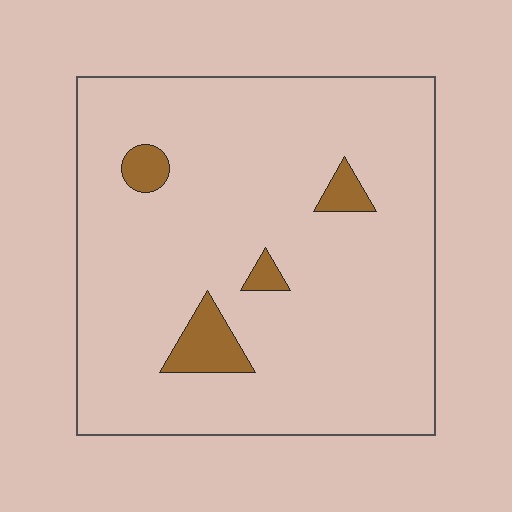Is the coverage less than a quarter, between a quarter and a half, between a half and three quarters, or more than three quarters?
Less than a quarter.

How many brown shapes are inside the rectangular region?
4.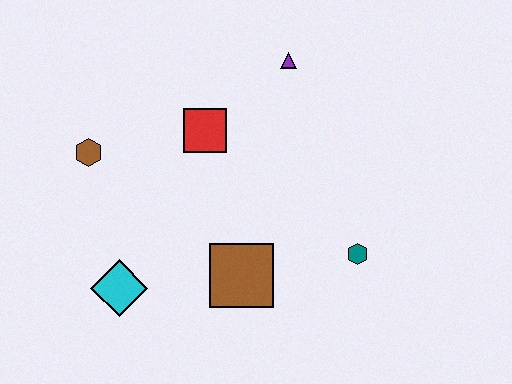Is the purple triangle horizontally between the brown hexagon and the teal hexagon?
Yes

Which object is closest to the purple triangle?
The red square is closest to the purple triangle.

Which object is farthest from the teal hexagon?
The brown hexagon is farthest from the teal hexagon.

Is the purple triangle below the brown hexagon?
No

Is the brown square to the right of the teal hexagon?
No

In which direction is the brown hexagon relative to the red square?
The brown hexagon is to the left of the red square.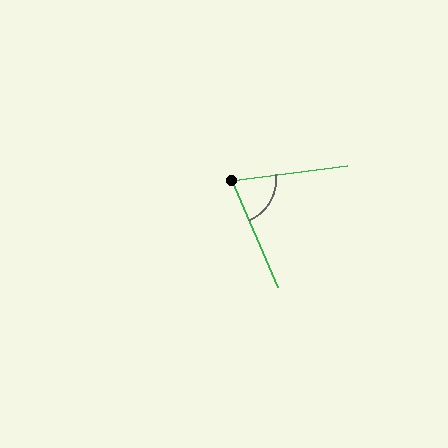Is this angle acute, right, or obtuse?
It is acute.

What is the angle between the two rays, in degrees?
Approximately 74 degrees.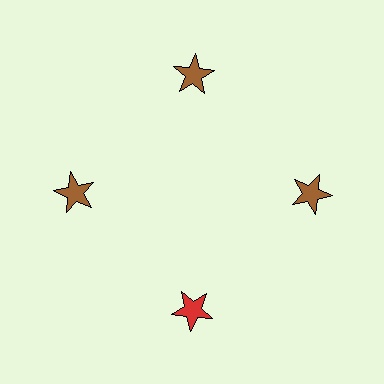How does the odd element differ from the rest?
It has a different color: red instead of brown.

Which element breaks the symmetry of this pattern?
The red star at roughly the 6 o'clock position breaks the symmetry. All other shapes are brown stars.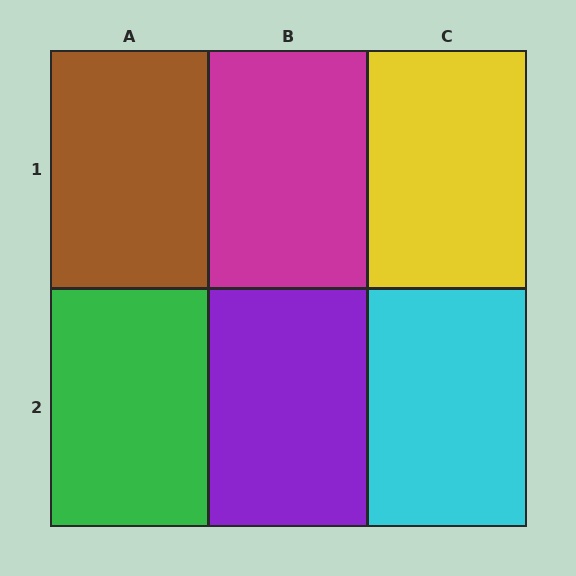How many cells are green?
1 cell is green.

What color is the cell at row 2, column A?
Green.